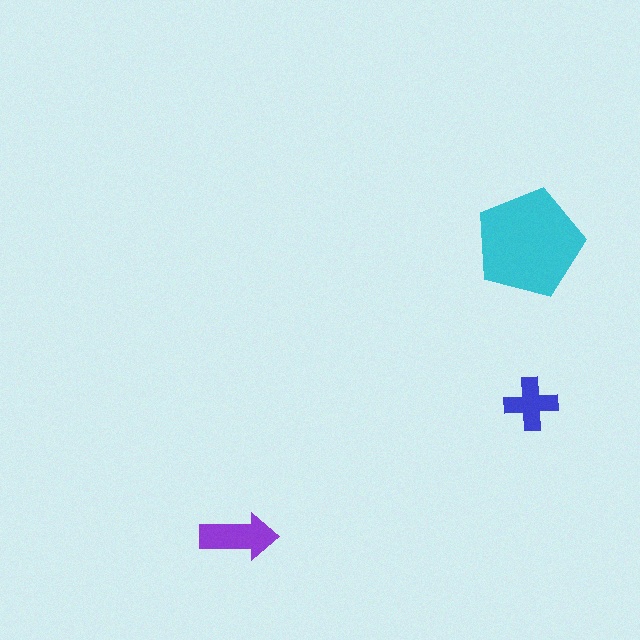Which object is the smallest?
The blue cross.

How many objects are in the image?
There are 3 objects in the image.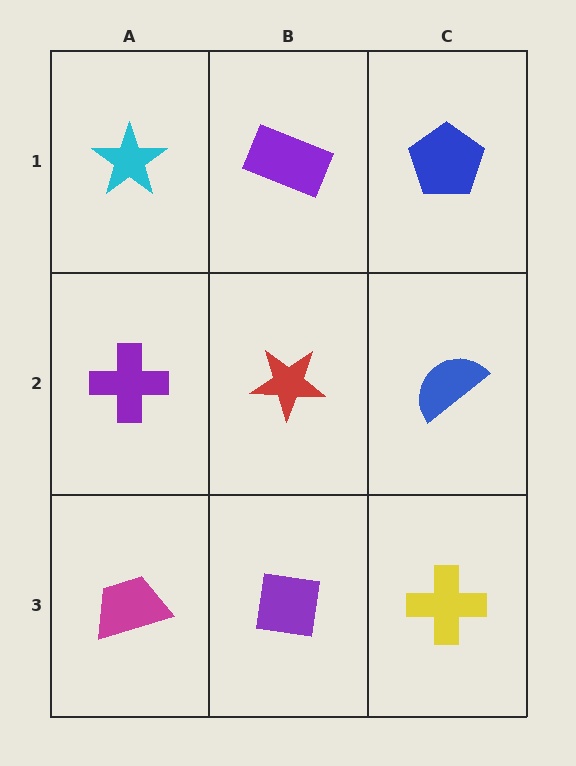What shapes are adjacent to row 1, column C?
A blue semicircle (row 2, column C), a purple rectangle (row 1, column B).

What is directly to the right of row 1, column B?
A blue pentagon.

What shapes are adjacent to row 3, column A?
A purple cross (row 2, column A), a purple square (row 3, column B).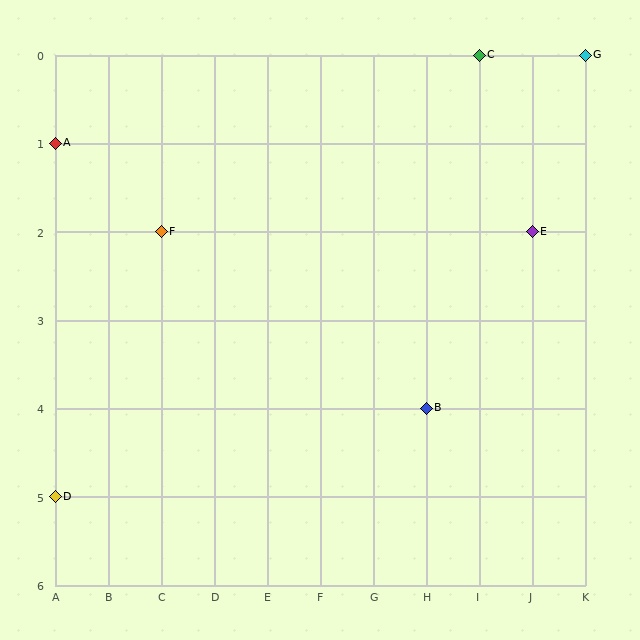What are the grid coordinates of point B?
Point B is at grid coordinates (H, 4).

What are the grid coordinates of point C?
Point C is at grid coordinates (I, 0).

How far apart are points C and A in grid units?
Points C and A are 8 columns and 1 row apart (about 8.1 grid units diagonally).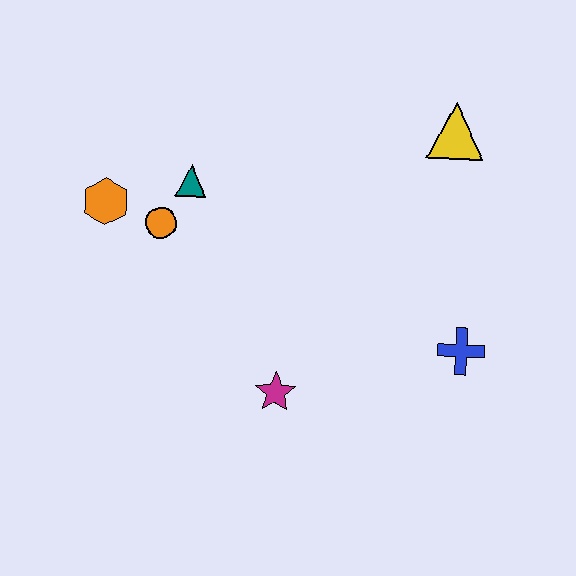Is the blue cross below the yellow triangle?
Yes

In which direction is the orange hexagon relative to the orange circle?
The orange hexagon is to the left of the orange circle.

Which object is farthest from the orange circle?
The blue cross is farthest from the orange circle.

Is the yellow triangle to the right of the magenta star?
Yes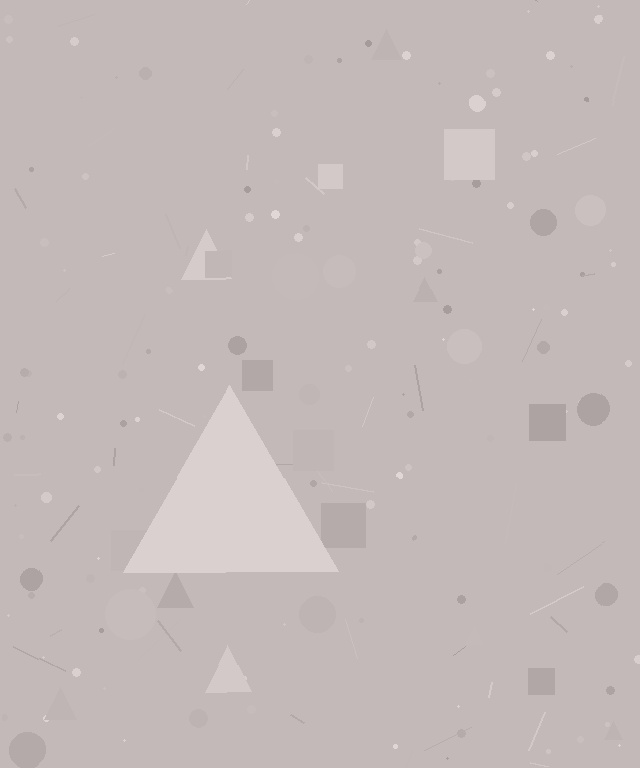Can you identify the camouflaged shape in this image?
The camouflaged shape is a triangle.